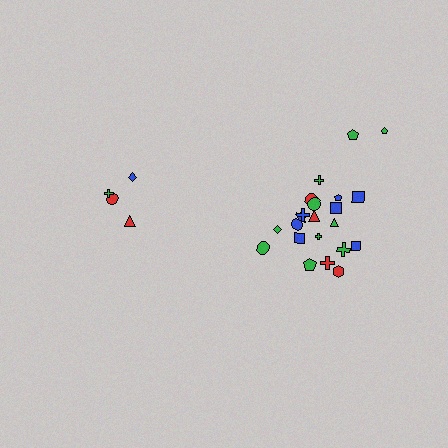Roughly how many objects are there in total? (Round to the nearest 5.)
Roughly 25 objects in total.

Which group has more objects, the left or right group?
The right group.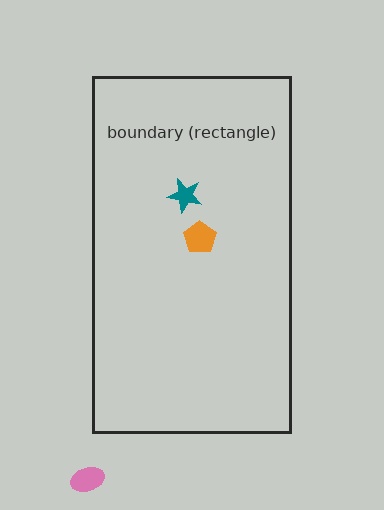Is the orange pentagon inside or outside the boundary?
Inside.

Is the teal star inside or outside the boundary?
Inside.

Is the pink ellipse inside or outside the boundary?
Outside.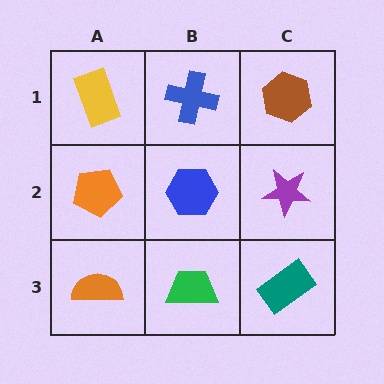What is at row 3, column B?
A green trapezoid.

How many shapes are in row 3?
3 shapes.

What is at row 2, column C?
A purple star.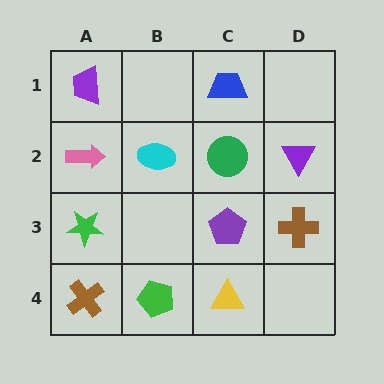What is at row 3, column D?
A brown cross.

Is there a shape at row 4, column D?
No, that cell is empty.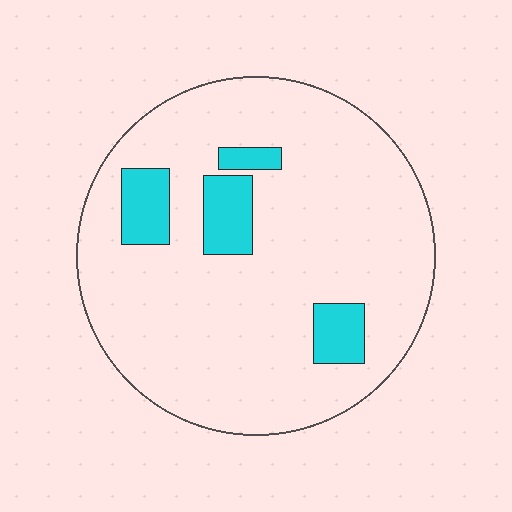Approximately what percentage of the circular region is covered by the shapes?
Approximately 10%.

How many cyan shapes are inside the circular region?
4.